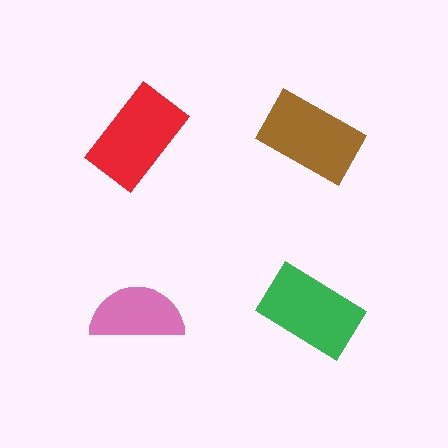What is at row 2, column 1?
A pink semicircle.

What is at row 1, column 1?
A red rectangle.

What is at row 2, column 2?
A green rectangle.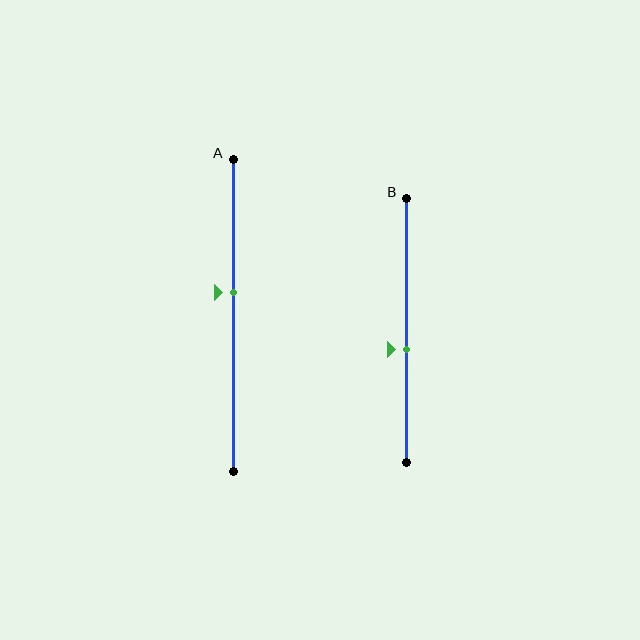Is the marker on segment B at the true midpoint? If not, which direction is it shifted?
No, the marker on segment B is shifted downward by about 7% of the segment length.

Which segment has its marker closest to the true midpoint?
Segment B has its marker closest to the true midpoint.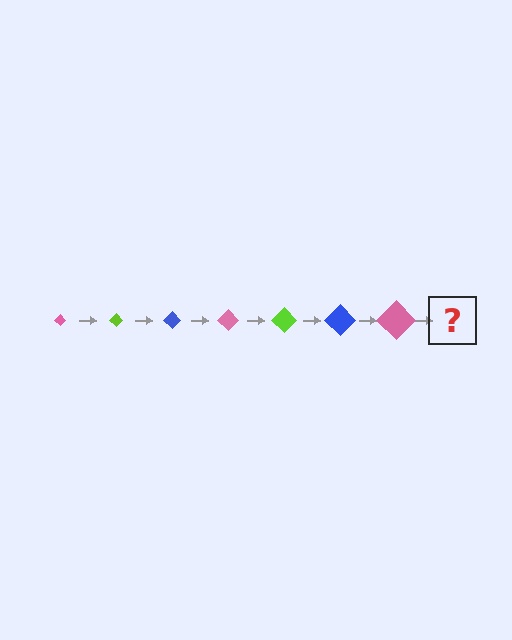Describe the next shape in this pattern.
It should be a lime diamond, larger than the previous one.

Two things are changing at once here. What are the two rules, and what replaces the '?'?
The two rules are that the diamond grows larger each step and the color cycles through pink, lime, and blue. The '?' should be a lime diamond, larger than the previous one.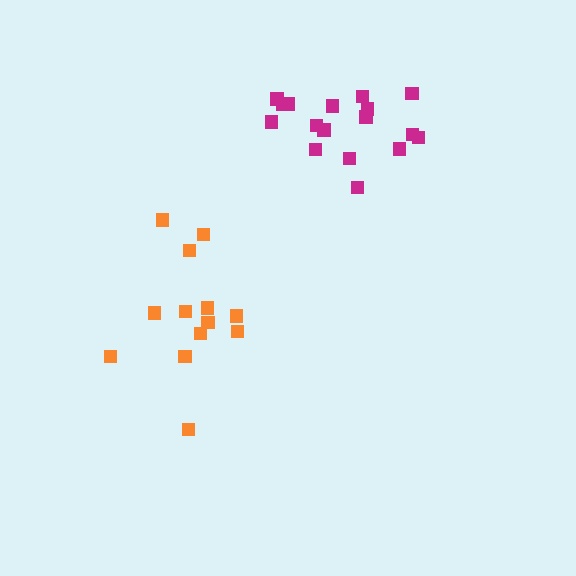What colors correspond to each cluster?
The clusters are colored: magenta, orange.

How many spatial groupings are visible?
There are 2 spatial groupings.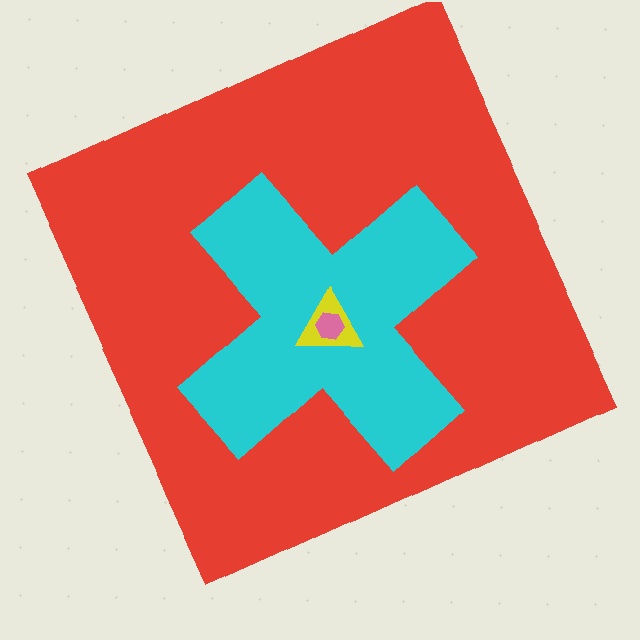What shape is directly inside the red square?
The cyan cross.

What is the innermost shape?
The pink hexagon.